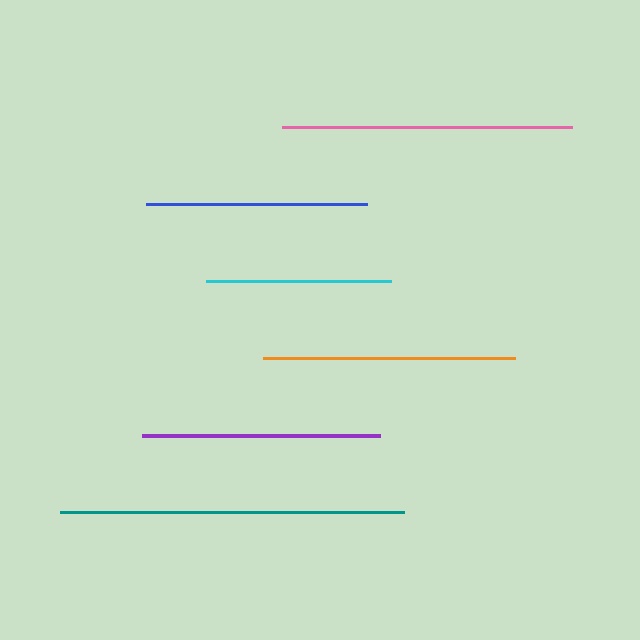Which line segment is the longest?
The teal line is the longest at approximately 344 pixels.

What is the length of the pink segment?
The pink segment is approximately 290 pixels long.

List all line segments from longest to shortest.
From longest to shortest: teal, pink, orange, purple, blue, cyan.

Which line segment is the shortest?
The cyan line is the shortest at approximately 186 pixels.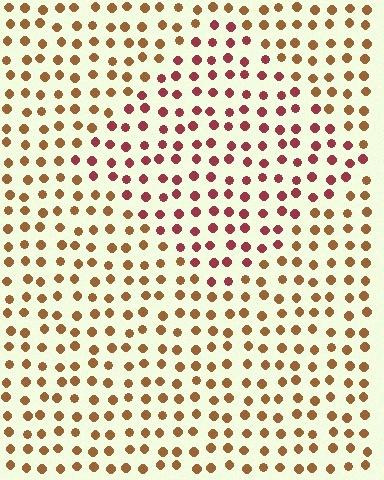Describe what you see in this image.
The image is filled with small brown elements in a uniform arrangement. A diamond-shaped region is visible where the elements are tinted to a slightly different hue, forming a subtle color boundary.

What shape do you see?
I see a diamond.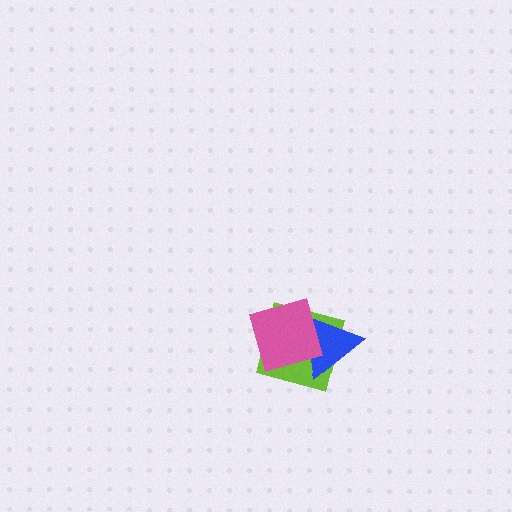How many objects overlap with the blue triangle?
2 objects overlap with the blue triangle.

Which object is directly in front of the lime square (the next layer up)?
The blue triangle is directly in front of the lime square.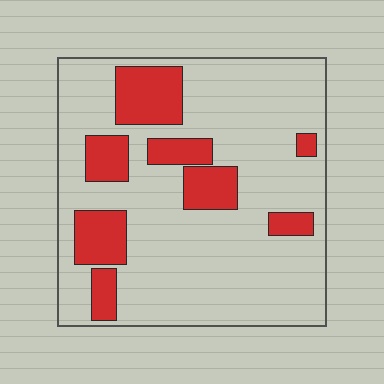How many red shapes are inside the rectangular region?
8.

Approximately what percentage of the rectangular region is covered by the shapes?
Approximately 20%.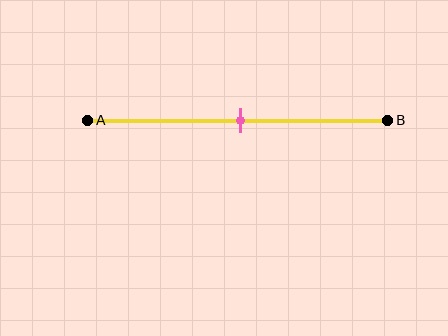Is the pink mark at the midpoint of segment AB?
Yes, the mark is approximately at the midpoint.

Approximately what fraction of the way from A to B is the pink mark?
The pink mark is approximately 50% of the way from A to B.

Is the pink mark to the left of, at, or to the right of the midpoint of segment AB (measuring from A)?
The pink mark is approximately at the midpoint of segment AB.